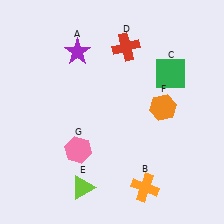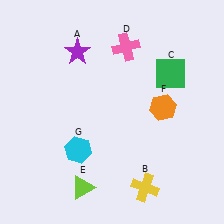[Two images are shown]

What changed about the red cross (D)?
In Image 1, D is red. In Image 2, it changed to pink.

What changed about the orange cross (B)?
In Image 1, B is orange. In Image 2, it changed to yellow.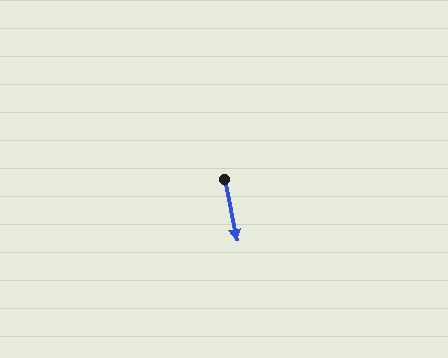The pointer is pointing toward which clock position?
Roughly 6 o'clock.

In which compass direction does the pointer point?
South.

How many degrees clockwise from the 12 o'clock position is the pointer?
Approximately 169 degrees.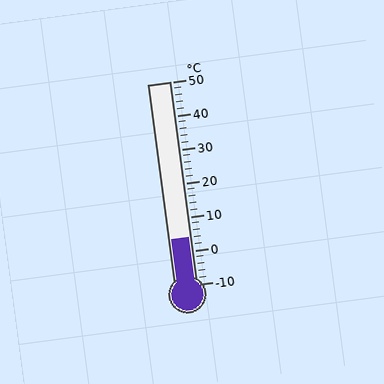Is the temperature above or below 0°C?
The temperature is above 0°C.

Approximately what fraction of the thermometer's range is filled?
The thermometer is filled to approximately 25% of its range.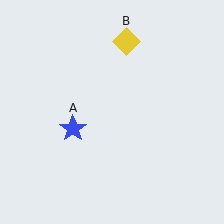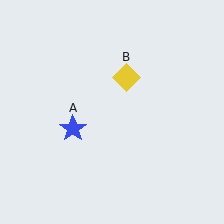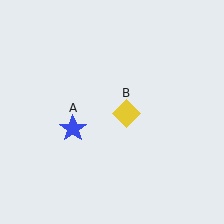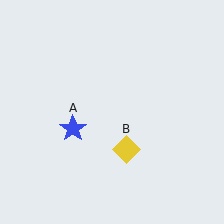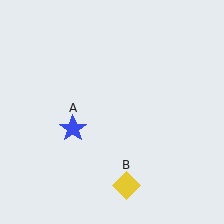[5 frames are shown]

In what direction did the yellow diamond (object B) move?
The yellow diamond (object B) moved down.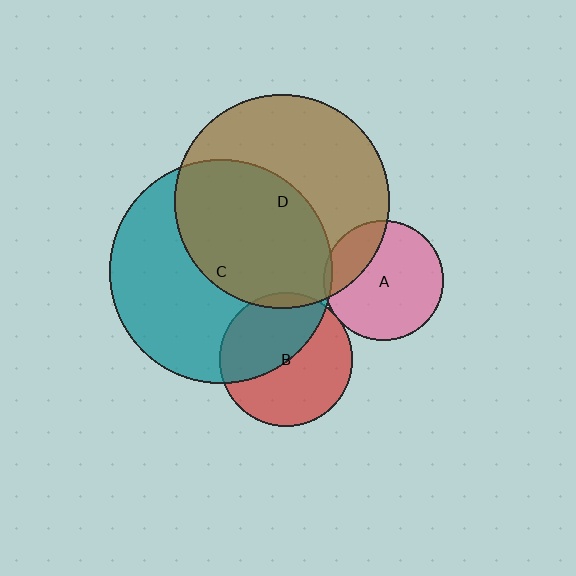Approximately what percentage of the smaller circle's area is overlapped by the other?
Approximately 45%.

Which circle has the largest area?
Circle C (teal).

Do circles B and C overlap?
Yes.